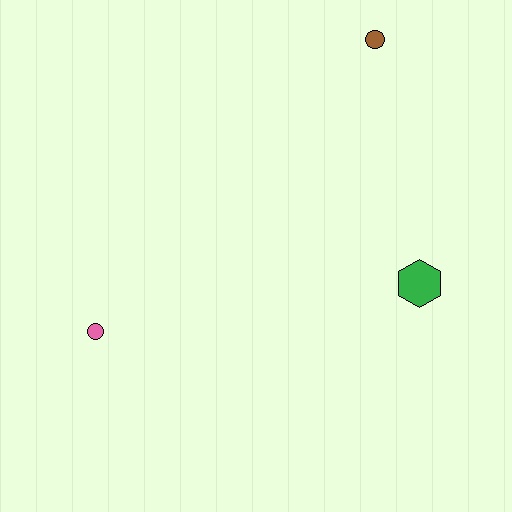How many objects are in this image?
There are 3 objects.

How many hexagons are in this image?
There is 1 hexagon.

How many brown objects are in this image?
There is 1 brown object.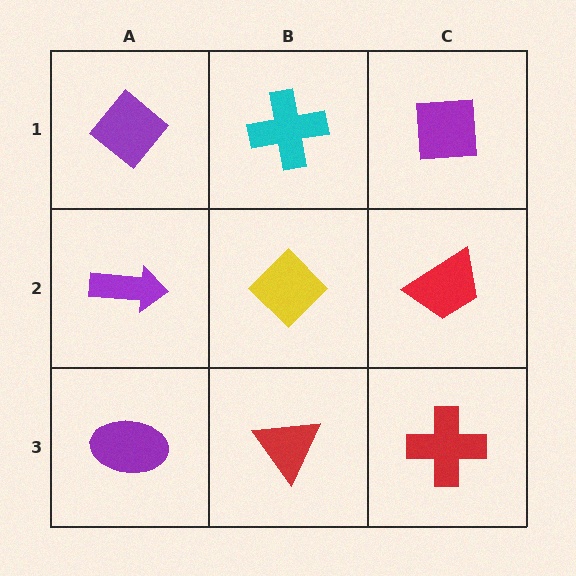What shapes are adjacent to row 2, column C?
A purple square (row 1, column C), a red cross (row 3, column C), a yellow diamond (row 2, column B).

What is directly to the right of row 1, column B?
A purple square.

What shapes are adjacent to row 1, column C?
A red trapezoid (row 2, column C), a cyan cross (row 1, column B).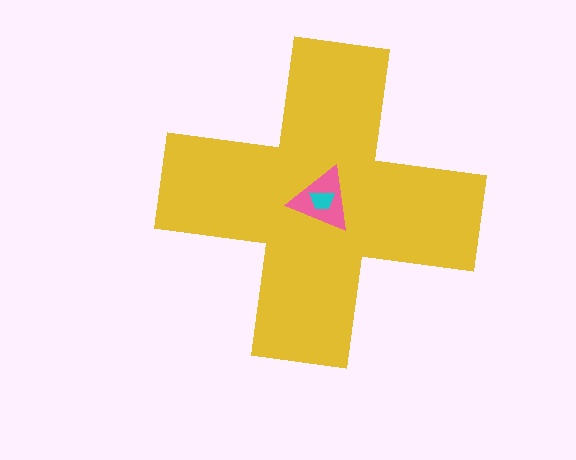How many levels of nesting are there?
3.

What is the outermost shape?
The yellow cross.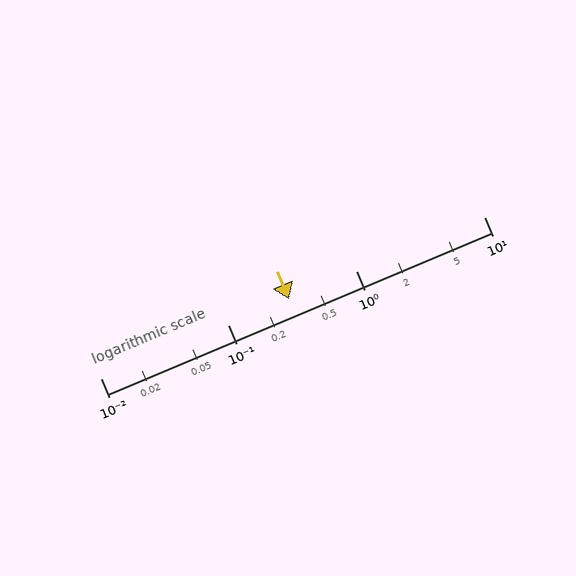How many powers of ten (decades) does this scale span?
The scale spans 3 decades, from 0.01 to 10.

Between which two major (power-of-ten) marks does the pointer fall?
The pointer is between 0.1 and 1.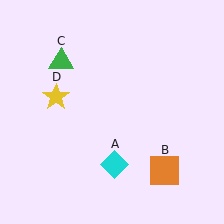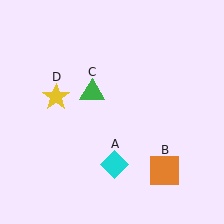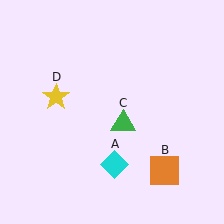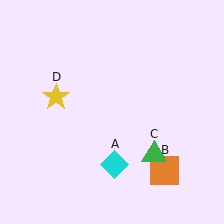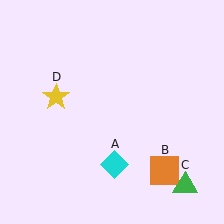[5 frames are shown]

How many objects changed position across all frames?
1 object changed position: green triangle (object C).